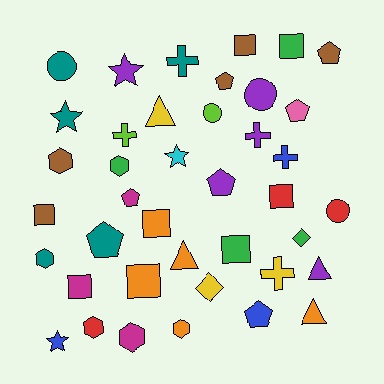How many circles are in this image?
There are 4 circles.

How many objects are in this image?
There are 40 objects.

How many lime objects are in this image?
There are 2 lime objects.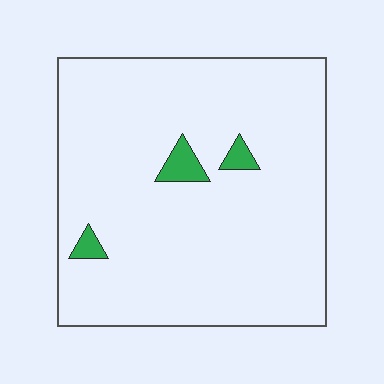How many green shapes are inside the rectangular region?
3.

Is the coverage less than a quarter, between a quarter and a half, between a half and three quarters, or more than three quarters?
Less than a quarter.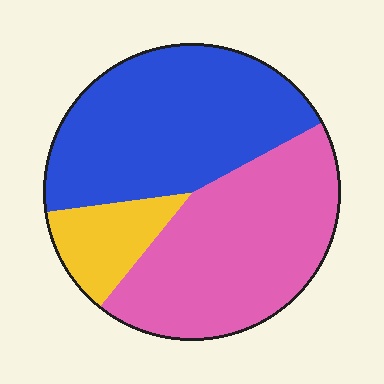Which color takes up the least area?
Yellow, at roughly 10%.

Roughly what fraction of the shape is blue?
Blue covers about 45% of the shape.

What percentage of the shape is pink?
Pink covers about 45% of the shape.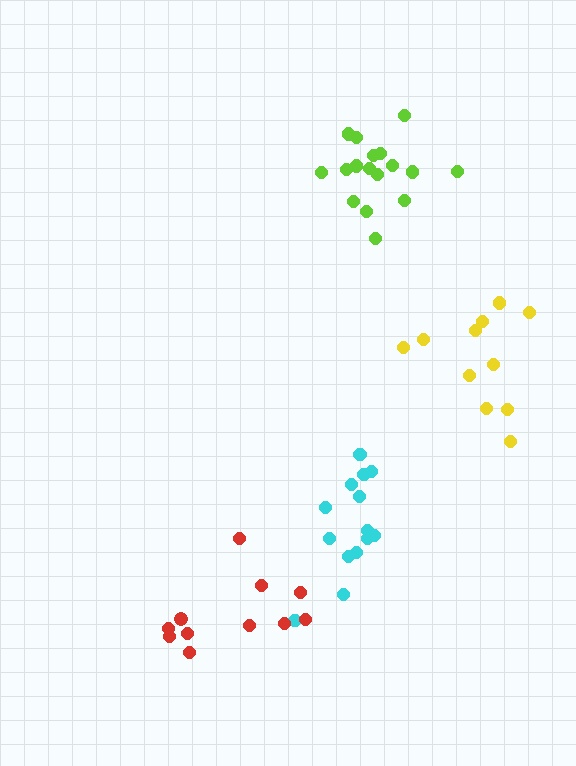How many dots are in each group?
Group 1: 17 dots, Group 2: 14 dots, Group 3: 11 dots, Group 4: 11 dots (53 total).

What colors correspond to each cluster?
The clusters are colored: lime, cyan, yellow, red.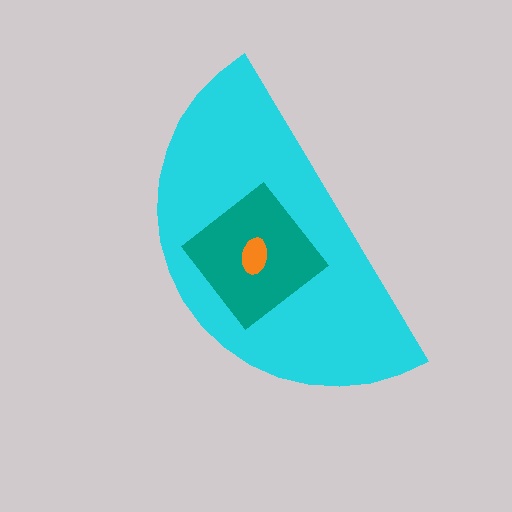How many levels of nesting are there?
3.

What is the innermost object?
The orange ellipse.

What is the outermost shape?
The cyan semicircle.